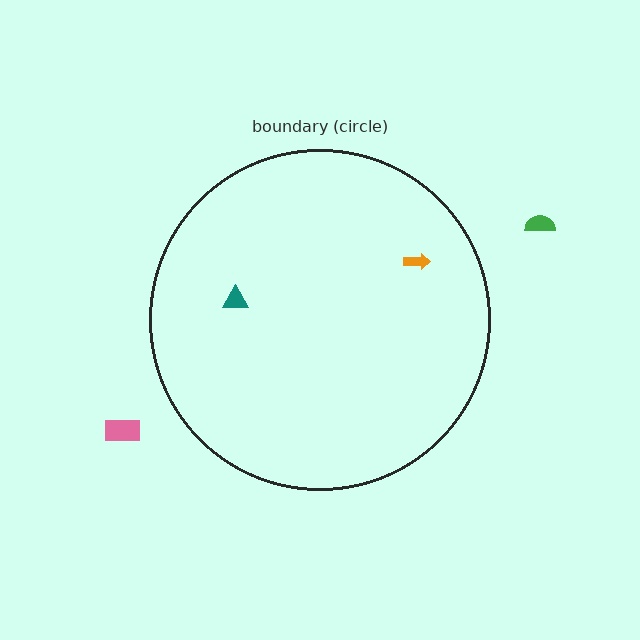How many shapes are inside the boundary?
2 inside, 2 outside.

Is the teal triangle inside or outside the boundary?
Inside.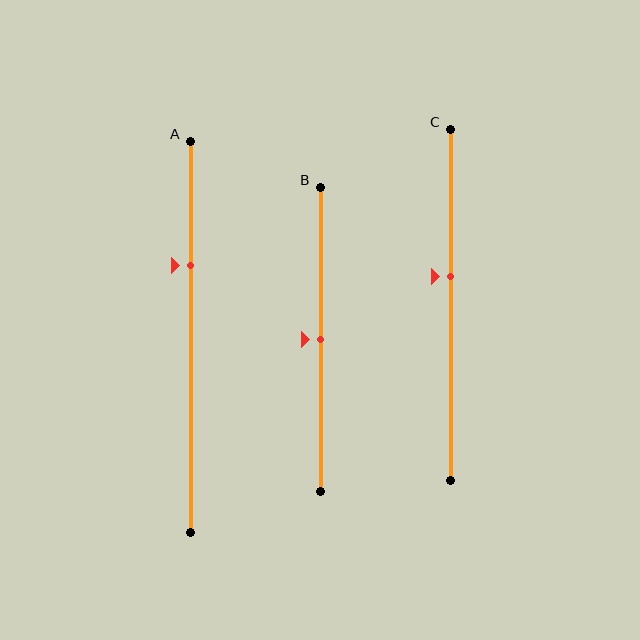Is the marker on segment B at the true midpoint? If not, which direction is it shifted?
Yes, the marker on segment B is at the true midpoint.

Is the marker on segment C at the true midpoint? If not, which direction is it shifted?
No, the marker on segment C is shifted upward by about 8% of the segment length.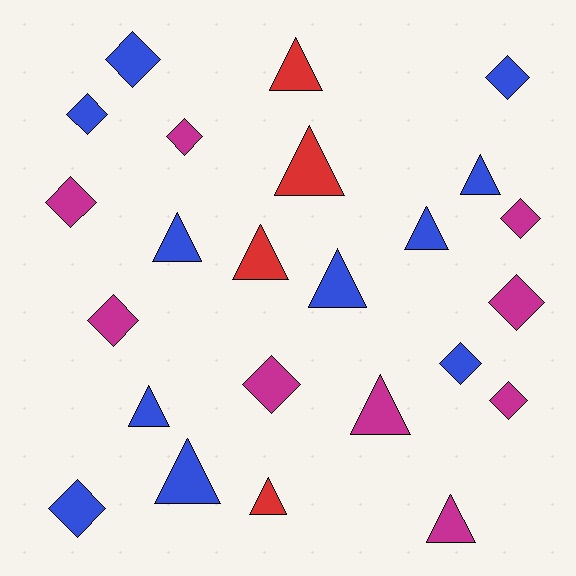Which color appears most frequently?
Blue, with 11 objects.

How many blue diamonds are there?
There are 5 blue diamonds.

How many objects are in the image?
There are 24 objects.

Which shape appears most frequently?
Triangle, with 12 objects.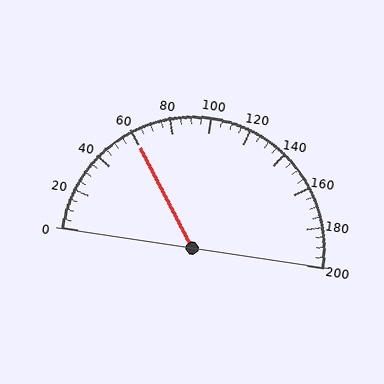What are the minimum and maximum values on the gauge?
The gauge ranges from 0 to 200.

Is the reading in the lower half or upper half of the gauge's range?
The reading is in the lower half of the range (0 to 200).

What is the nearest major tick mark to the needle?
The nearest major tick mark is 60.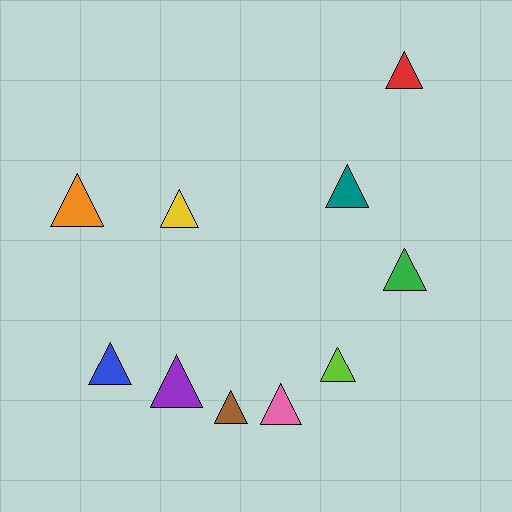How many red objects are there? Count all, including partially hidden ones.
There is 1 red object.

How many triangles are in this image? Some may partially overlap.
There are 10 triangles.